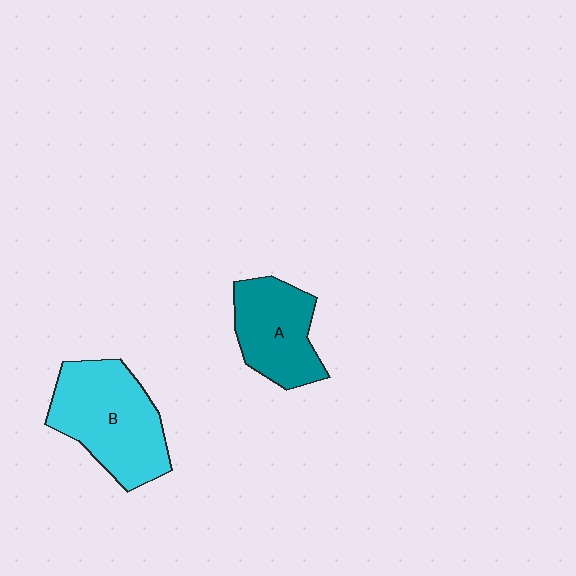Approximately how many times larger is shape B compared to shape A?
Approximately 1.4 times.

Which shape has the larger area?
Shape B (cyan).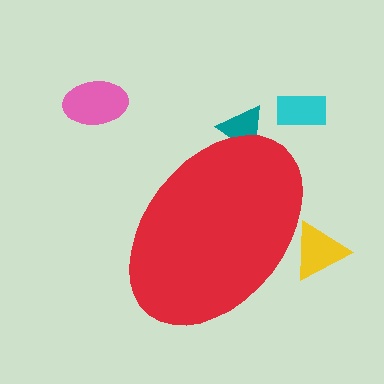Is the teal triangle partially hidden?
Yes, the teal triangle is partially hidden behind the red ellipse.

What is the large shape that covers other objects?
A red ellipse.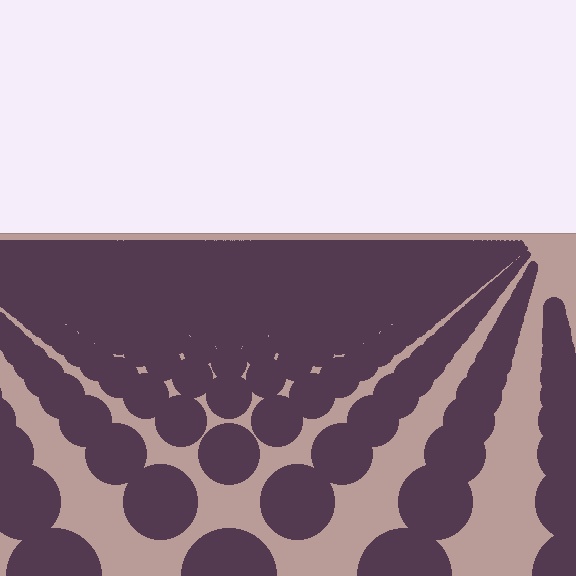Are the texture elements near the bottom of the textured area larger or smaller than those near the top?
Larger. Near the bottom, elements are closer to the viewer and appear at a bigger on-screen size.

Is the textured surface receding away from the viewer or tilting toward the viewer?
The surface is receding away from the viewer. Texture elements get smaller and denser toward the top.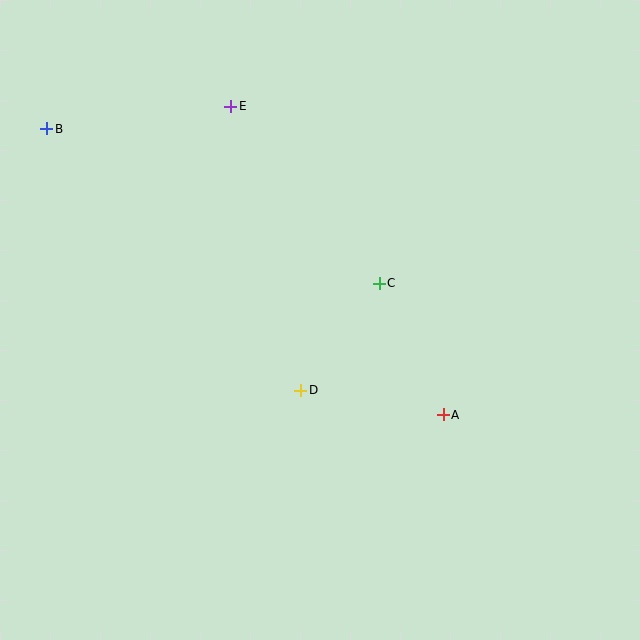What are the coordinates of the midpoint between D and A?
The midpoint between D and A is at (372, 402).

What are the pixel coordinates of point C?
Point C is at (379, 283).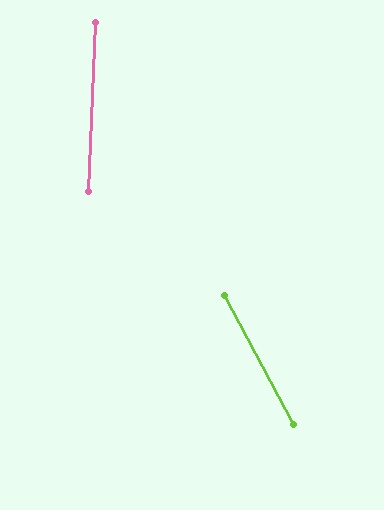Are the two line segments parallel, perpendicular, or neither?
Neither parallel nor perpendicular — they differ by about 30°.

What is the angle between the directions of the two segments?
Approximately 30 degrees.